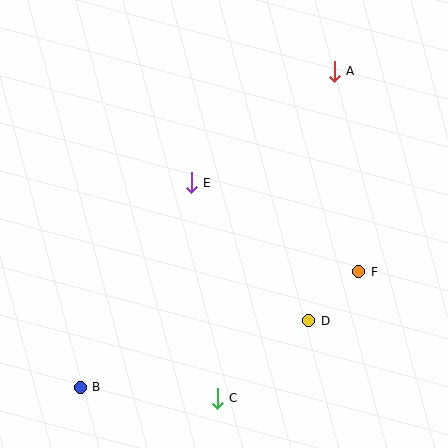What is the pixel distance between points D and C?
The distance between D and C is 120 pixels.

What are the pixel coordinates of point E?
Point E is at (191, 183).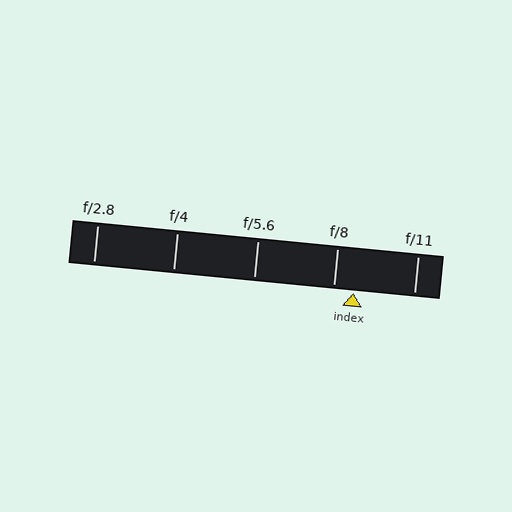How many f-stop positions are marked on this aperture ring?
There are 5 f-stop positions marked.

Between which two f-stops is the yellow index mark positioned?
The index mark is between f/8 and f/11.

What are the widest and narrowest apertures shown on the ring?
The widest aperture shown is f/2.8 and the narrowest is f/11.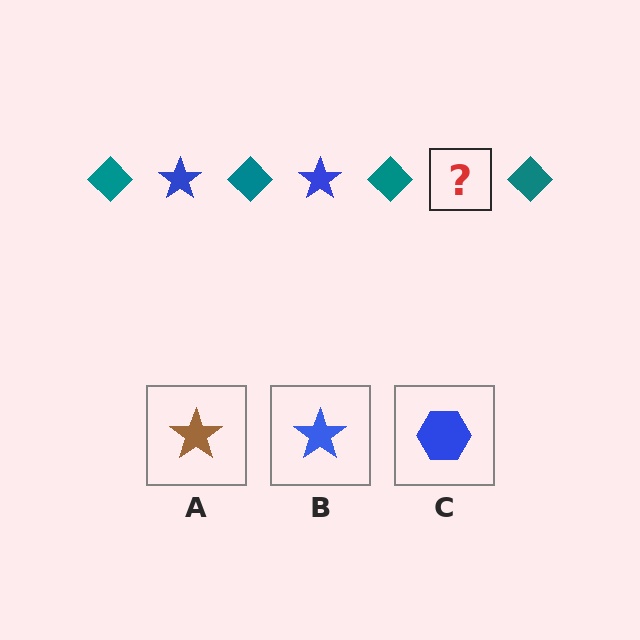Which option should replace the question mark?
Option B.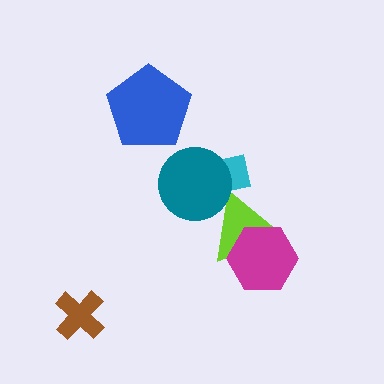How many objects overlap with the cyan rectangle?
2 objects overlap with the cyan rectangle.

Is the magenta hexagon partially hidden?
No, no other shape covers it.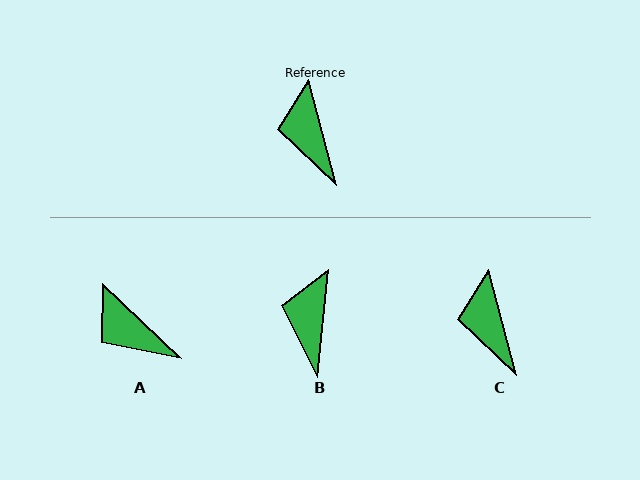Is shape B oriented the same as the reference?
No, it is off by about 20 degrees.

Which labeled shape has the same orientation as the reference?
C.